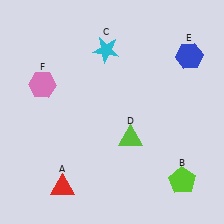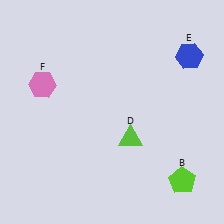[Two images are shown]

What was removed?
The cyan star (C), the red triangle (A) were removed in Image 2.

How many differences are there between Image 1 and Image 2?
There are 2 differences between the two images.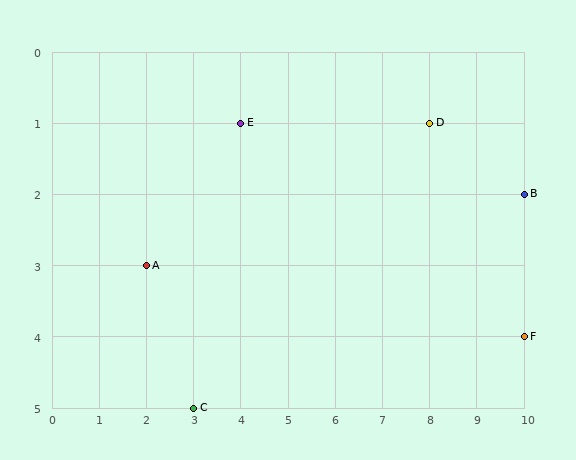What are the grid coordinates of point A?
Point A is at grid coordinates (2, 3).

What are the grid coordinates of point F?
Point F is at grid coordinates (10, 4).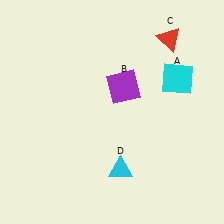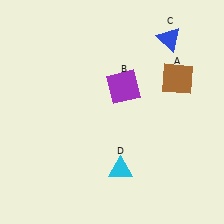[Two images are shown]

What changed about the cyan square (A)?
In Image 1, A is cyan. In Image 2, it changed to brown.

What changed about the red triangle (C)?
In Image 1, C is red. In Image 2, it changed to blue.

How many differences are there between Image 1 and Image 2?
There are 2 differences between the two images.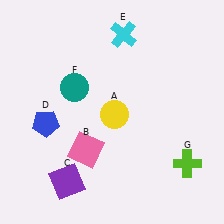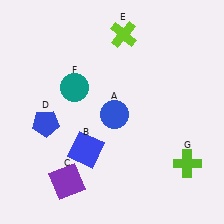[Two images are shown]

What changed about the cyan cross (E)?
In Image 1, E is cyan. In Image 2, it changed to lime.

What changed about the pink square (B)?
In Image 1, B is pink. In Image 2, it changed to blue.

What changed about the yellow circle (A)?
In Image 1, A is yellow. In Image 2, it changed to blue.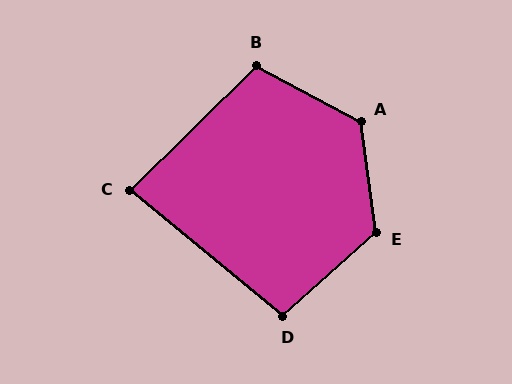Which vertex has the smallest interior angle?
C, at approximately 84 degrees.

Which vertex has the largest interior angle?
A, at approximately 126 degrees.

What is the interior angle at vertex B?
Approximately 107 degrees (obtuse).